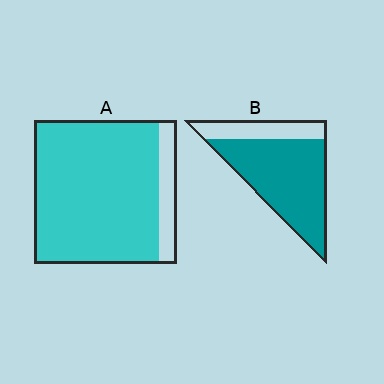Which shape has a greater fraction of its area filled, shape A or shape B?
Shape A.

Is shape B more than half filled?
Yes.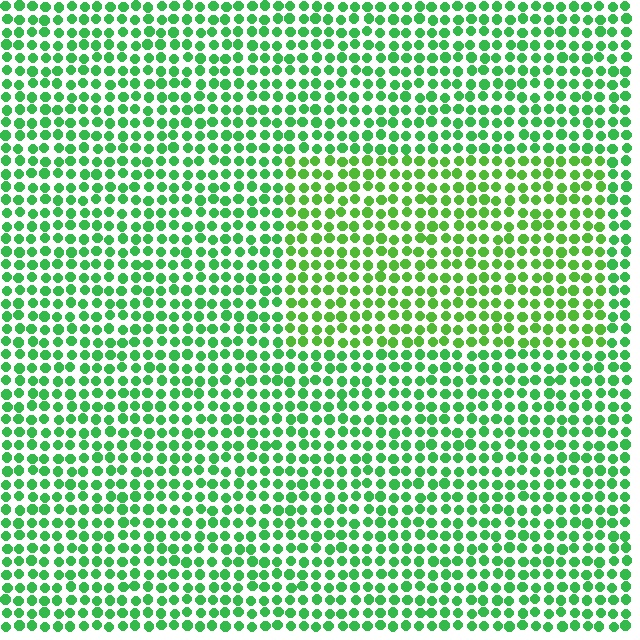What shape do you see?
I see a rectangle.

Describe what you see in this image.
The image is filled with small green elements in a uniform arrangement. A rectangle-shaped region is visible where the elements are tinted to a slightly different hue, forming a subtle color boundary.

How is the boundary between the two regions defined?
The boundary is defined purely by a slight shift in hue (about 23 degrees). Spacing, size, and orientation are identical on both sides.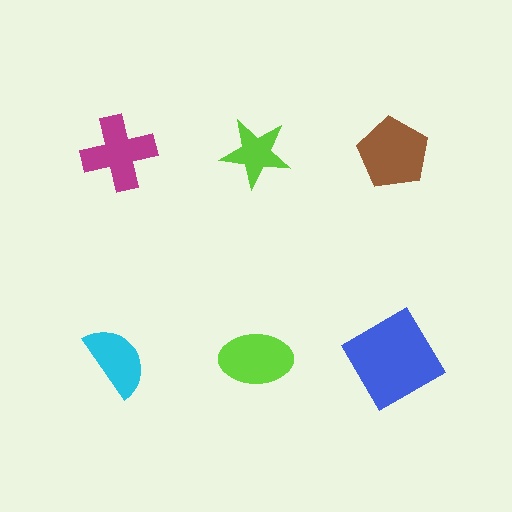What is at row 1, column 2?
A lime star.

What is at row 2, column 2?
A lime ellipse.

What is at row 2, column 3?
A blue diamond.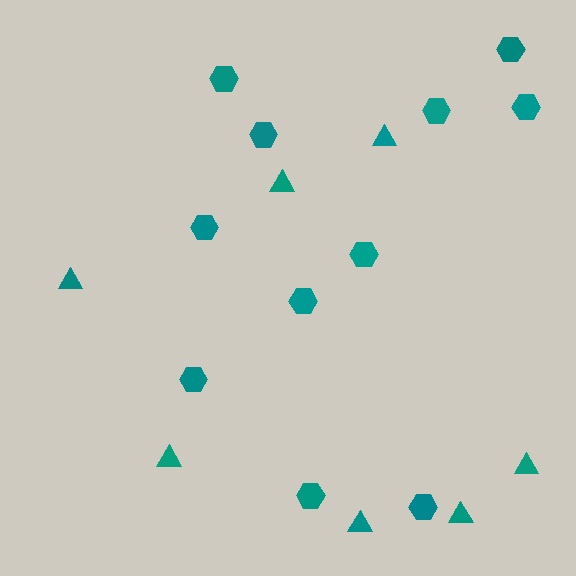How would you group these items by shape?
There are 2 groups: one group of hexagons (11) and one group of triangles (7).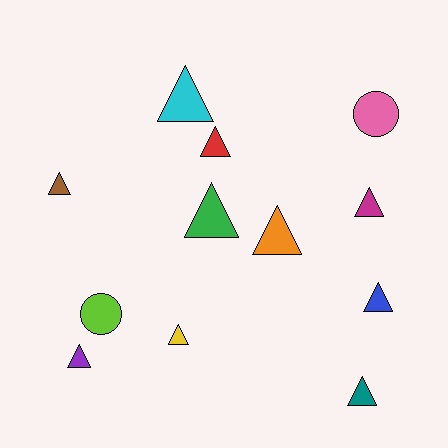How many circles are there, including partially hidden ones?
There are 2 circles.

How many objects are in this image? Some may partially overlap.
There are 12 objects.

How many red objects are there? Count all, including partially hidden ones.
There is 1 red object.